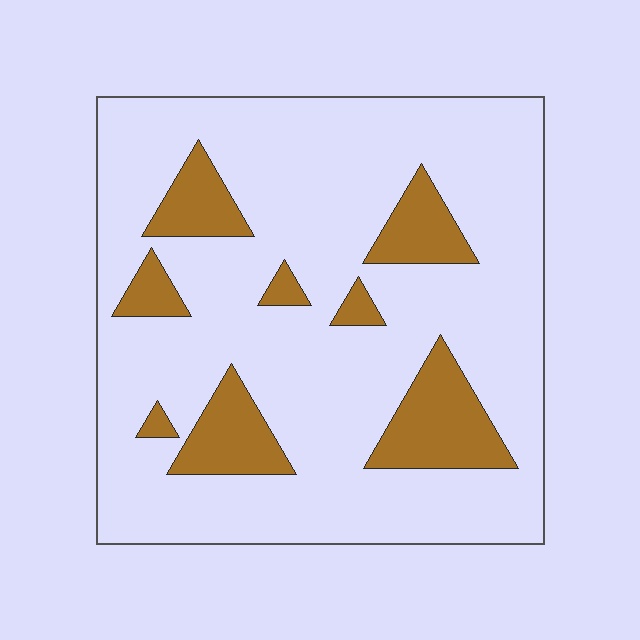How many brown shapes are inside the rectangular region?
8.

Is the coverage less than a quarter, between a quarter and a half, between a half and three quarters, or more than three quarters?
Less than a quarter.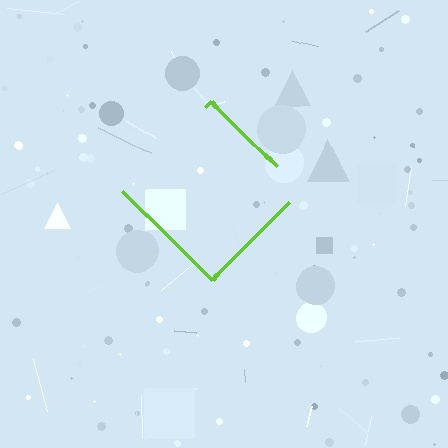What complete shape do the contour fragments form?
The contour fragments form a diamond.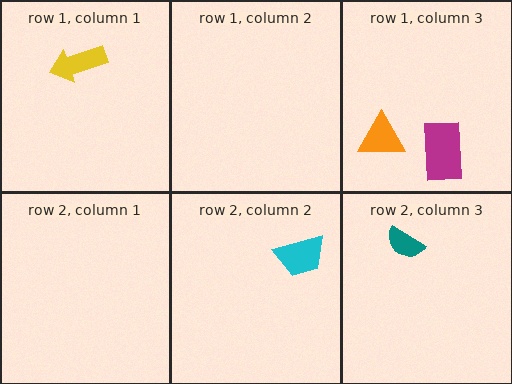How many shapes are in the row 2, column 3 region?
1.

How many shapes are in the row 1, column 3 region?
2.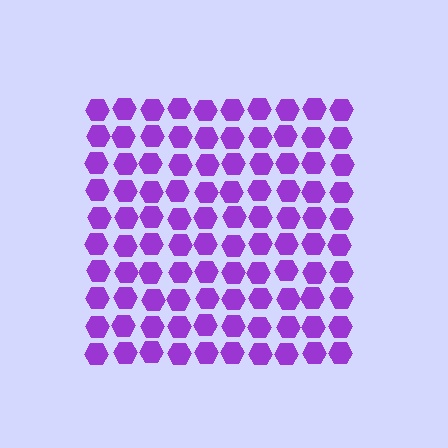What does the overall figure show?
The overall figure shows a square.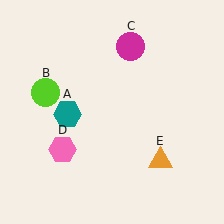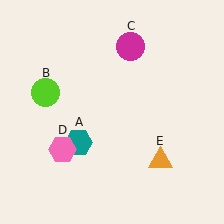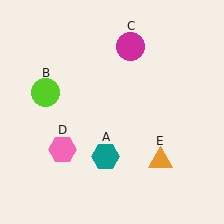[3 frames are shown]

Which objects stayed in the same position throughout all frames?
Lime circle (object B) and magenta circle (object C) and pink hexagon (object D) and orange triangle (object E) remained stationary.